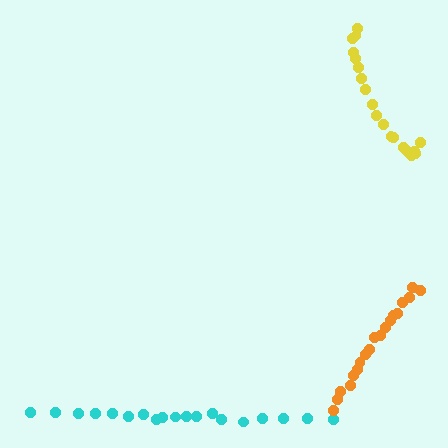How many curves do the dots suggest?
There are 3 distinct paths.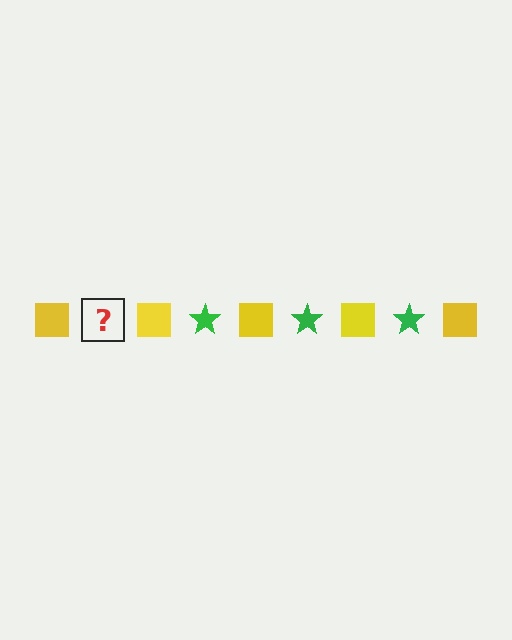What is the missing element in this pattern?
The missing element is a green star.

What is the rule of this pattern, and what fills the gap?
The rule is that the pattern alternates between yellow square and green star. The gap should be filled with a green star.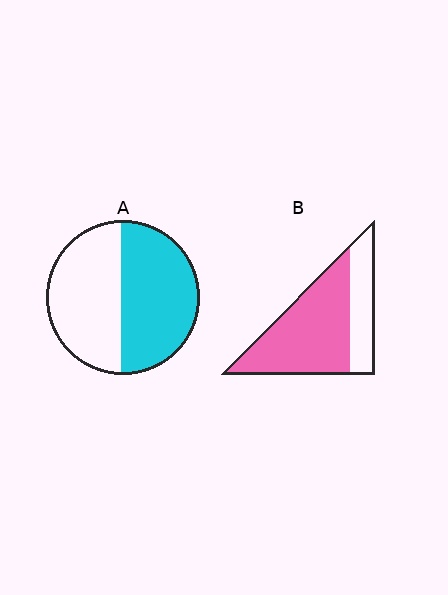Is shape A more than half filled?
Roughly half.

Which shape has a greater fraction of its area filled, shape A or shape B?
Shape B.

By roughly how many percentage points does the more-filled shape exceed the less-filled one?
By roughly 20 percentage points (B over A).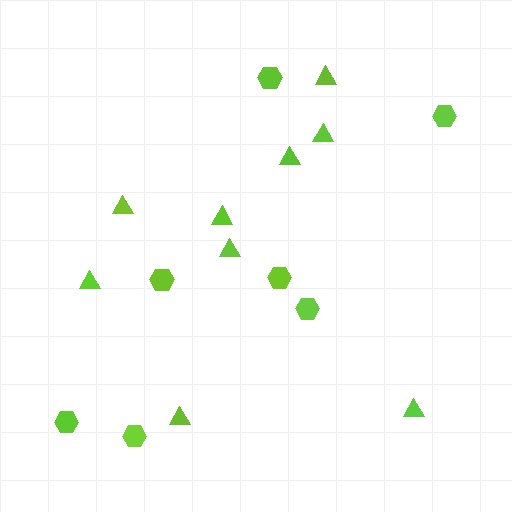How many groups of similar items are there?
There are 2 groups: one group of triangles (9) and one group of hexagons (7).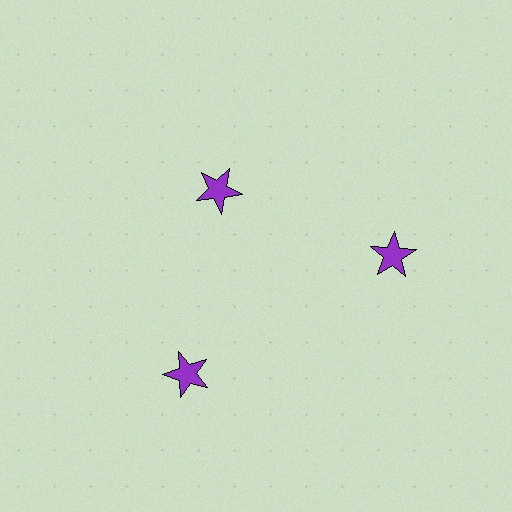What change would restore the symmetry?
The symmetry would be restored by moving it outward, back onto the ring so that all 3 stars sit at equal angles and equal distance from the center.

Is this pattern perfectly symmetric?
No. The 3 purple stars are arranged in a ring, but one element near the 11 o'clock position is pulled inward toward the center, breaking the 3-fold rotational symmetry.